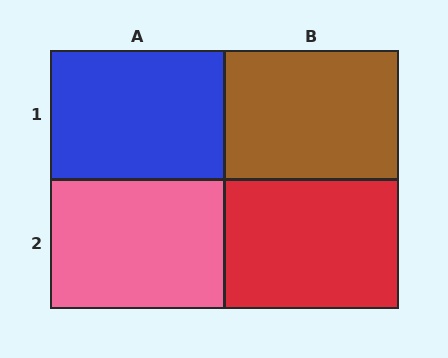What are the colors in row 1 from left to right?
Blue, brown.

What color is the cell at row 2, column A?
Pink.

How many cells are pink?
1 cell is pink.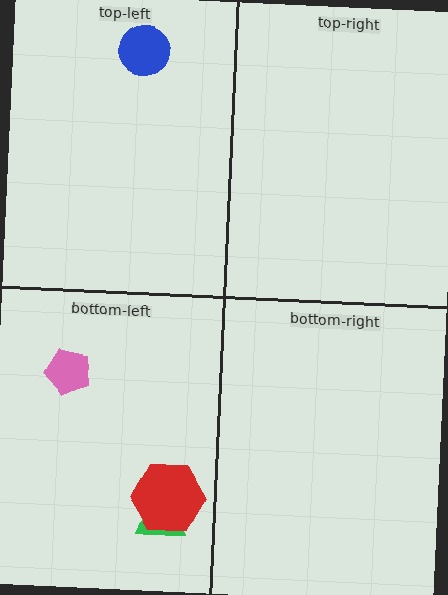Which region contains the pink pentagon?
The bottom-left region.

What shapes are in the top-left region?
The blue circle.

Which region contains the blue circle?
The top-left region.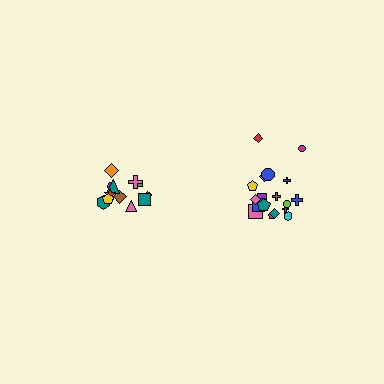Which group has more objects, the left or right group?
The right group.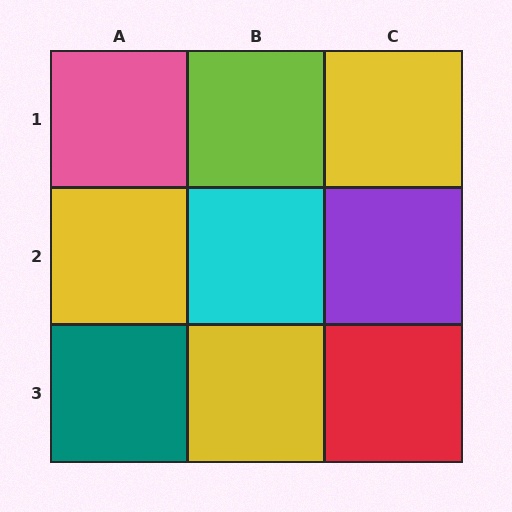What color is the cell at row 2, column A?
Yellow.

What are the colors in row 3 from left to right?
Teal, yellow, red.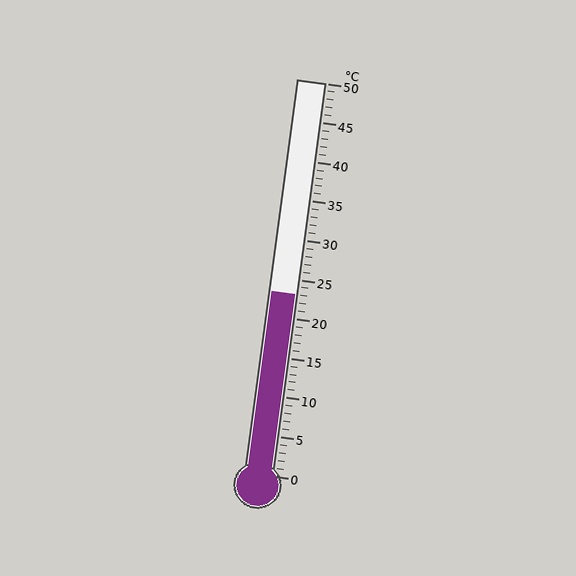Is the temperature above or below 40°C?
The temperature is below 40°C.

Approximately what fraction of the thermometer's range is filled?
The thermometer is filled to approximately 45% of its range.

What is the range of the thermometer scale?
The thermometer scale ranges from 0°C to 50°C.